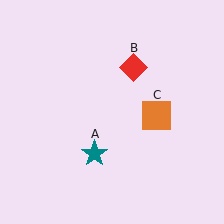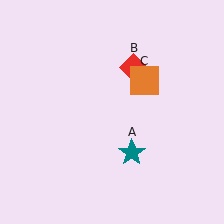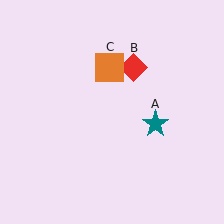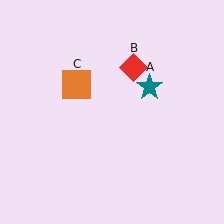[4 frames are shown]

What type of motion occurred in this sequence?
The teal star (object A), orange square (object C) rotated counterclockwise around the center of the scene.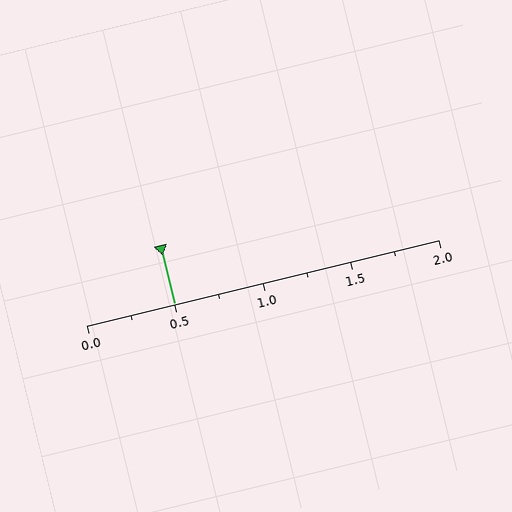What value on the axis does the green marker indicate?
The marker indicates approximately 0.5.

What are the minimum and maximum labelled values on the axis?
The axis runs from 0.0 to 2.0.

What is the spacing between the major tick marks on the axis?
The major ticks are spaced 0.5 apart.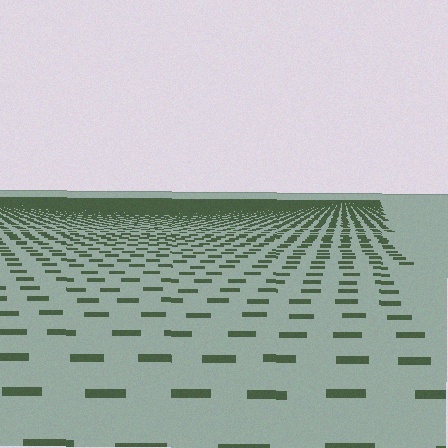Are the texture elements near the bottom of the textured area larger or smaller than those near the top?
Larger. Near the bottom, elements are closer to the viewer and appear at a bigger on-screen size.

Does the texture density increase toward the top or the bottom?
Density increases toward the top.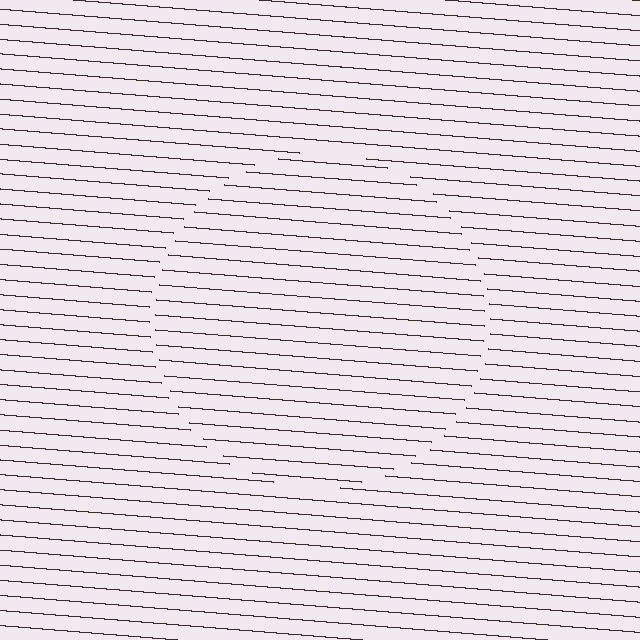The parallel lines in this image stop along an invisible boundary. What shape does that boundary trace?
An illusory circle. The interior of the shape contains the same grating, shifted by half a period — the contour is defined by the phase discontinuity where line-ends from the inner and outer gratings abut.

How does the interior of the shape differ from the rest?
The interior of the shape contains the same grating, shifted by half a period — the contour is defined by the phase discontinuity where line-ends from the inner and outer gratings abut.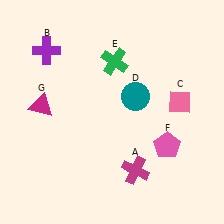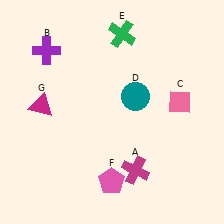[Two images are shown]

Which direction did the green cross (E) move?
The green cross (E) moved up.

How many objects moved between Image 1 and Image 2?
2 objects moved between the two images.